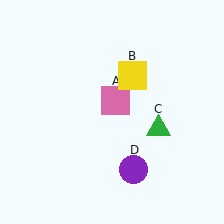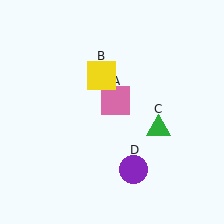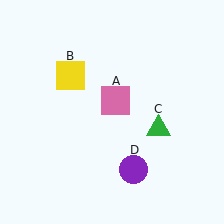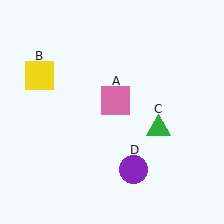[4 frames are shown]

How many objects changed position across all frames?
1 object changed position: yellow square (object B).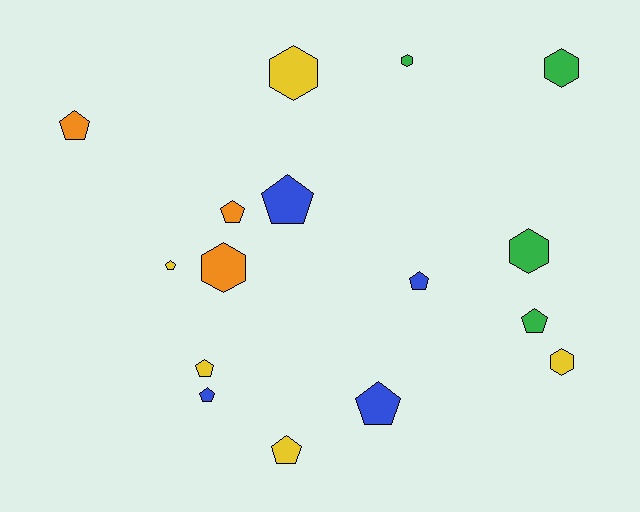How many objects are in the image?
There are 16 objects.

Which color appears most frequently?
Yellow, with 5 objects.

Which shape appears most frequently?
Pentagon, with 10 objects.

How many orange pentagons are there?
There are 2 orange pentagons.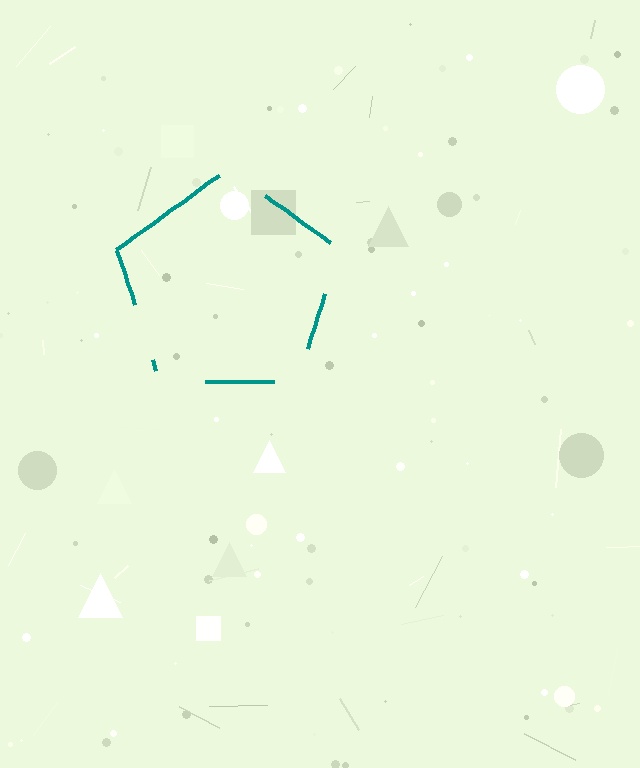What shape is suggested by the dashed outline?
The dashed outline suggests a pentagon.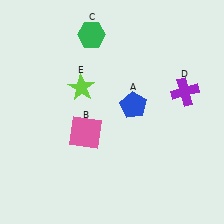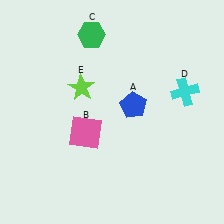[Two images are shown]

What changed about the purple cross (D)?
In Image 1, D is purple. In Image 2, it changed to cyan.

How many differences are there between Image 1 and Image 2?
There is 1 difference between the two images.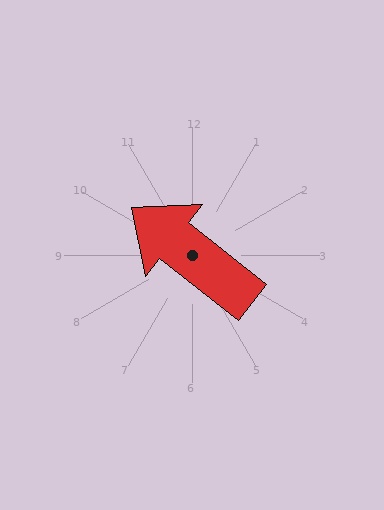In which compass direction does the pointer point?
Northwest.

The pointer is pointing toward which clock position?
Roughly 10 o'clock.